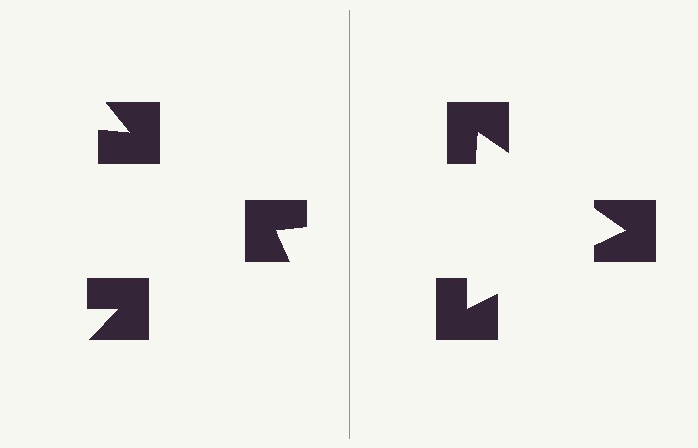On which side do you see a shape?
An illusory triangle appears on the right side. On the left side the wedge cuts are rotated, so no coherent shape forms.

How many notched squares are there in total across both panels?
6 — 3 on each side.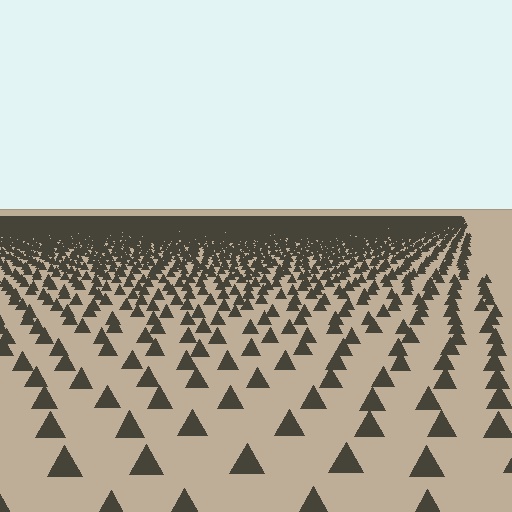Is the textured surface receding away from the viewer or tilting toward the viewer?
The surface is receding away from the viewer. Texture elements get smaller and denser toward the top.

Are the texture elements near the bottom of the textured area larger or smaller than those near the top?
Larger. Near the bottom, elements are closer to the viewer and appear at a bigger on-screen size.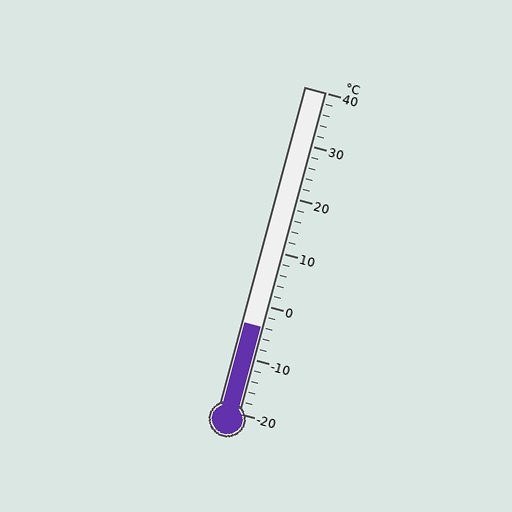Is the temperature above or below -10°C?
The temperature is above -10°C.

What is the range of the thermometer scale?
The thermometer scale ranges from -20°C to 40°C.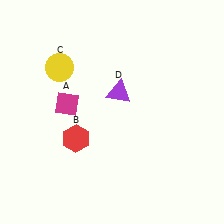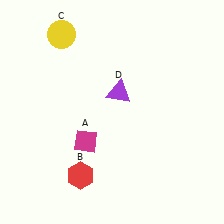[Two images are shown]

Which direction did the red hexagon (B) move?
The red hexagon (B) moved down.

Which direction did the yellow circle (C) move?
The yellow circle (C) moved up.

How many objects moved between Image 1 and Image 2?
3 objects moved between the two images.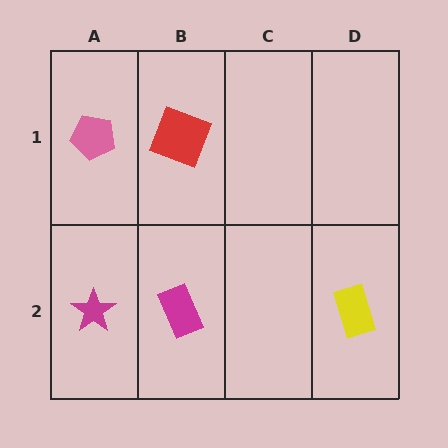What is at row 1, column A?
A pink pentagon.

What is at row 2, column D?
A yellow rectangle.